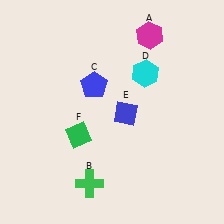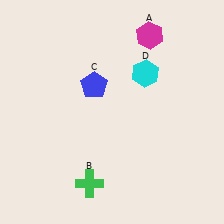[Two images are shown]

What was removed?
The blue diamond (E), the green diamond (F) were removed in Image 2.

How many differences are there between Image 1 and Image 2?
There are 2 differences between the two images.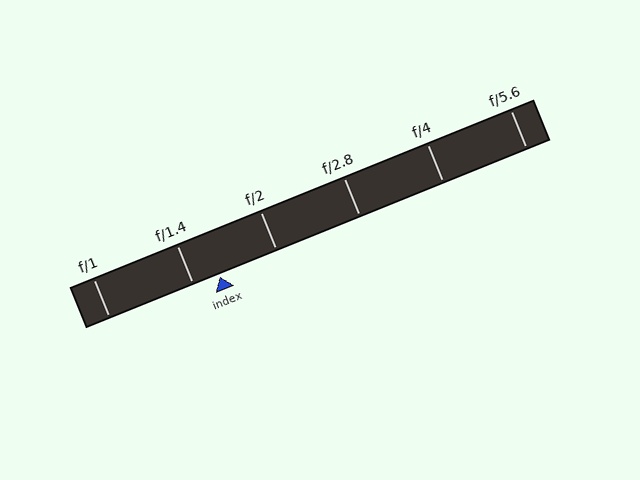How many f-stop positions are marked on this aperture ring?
There are 6 f-stop positions marked.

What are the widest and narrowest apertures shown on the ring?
The widest aperture shown is f/1 and the narrowest is f/5.6.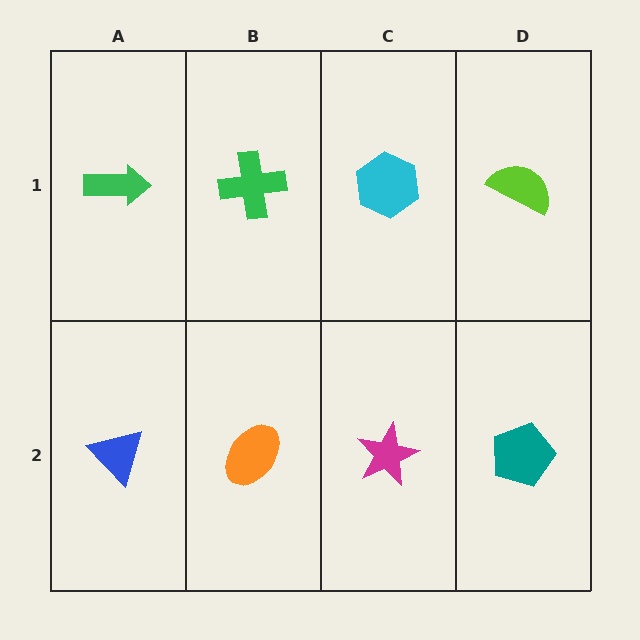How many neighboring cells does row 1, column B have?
3.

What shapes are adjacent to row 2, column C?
A cyan hexagon (row 1, column C), an orange ellipse (row 2, column B), a teal pentagon (row 2, column D).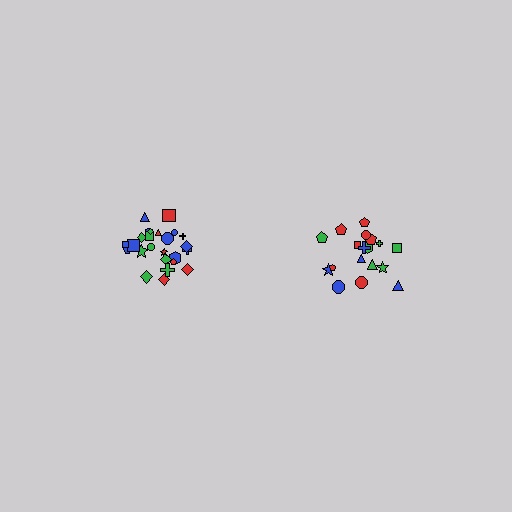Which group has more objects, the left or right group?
The left group.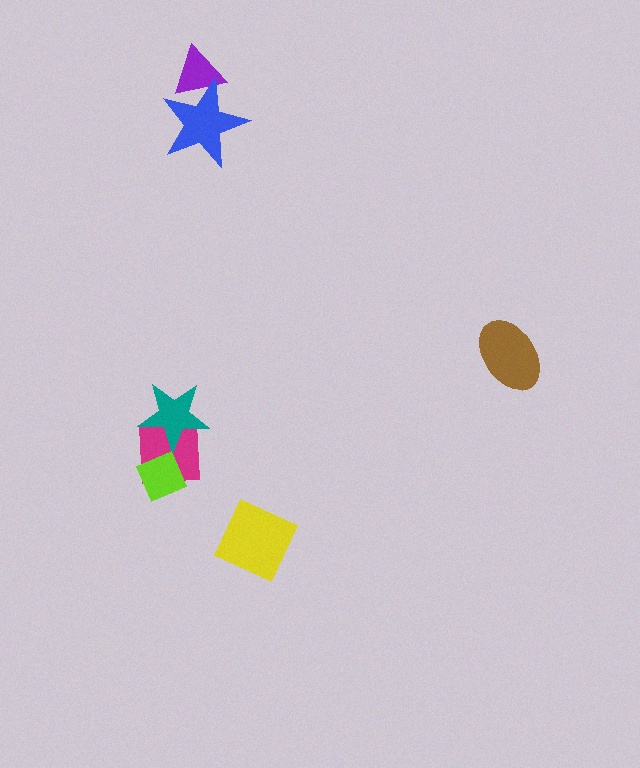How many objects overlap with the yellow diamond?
0 objects overlap with the yellow diamond.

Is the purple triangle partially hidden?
Yes, it is partially covered by another shape.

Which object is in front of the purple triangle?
The blue star is in front of the purple triangle.